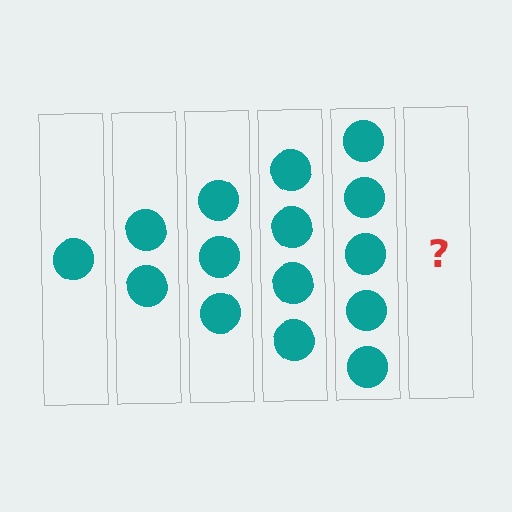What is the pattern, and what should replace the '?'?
The pattern is that each step adds one more circle. The '?' should be 6 circles.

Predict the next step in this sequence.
The next step is 6 circles.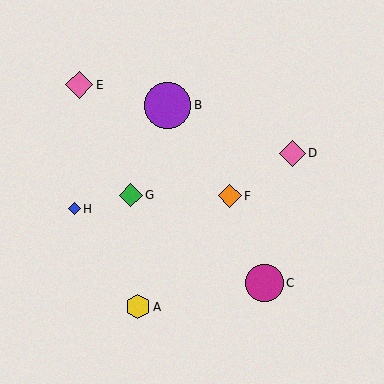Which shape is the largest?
The purple circle (labeled B) is the largest.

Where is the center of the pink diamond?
The center of the pink diamond is at (293, 153).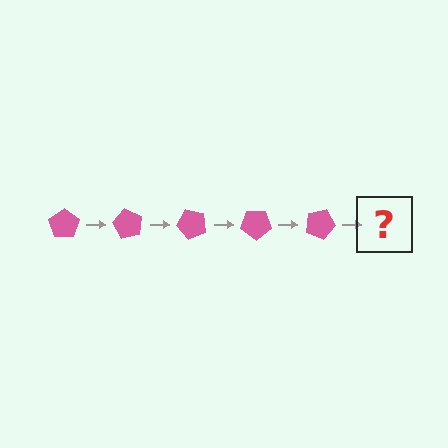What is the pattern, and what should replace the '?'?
The pattern is that the pentagon rotates 60 degrees each step. The '?' should be a pink pentagon rotated 300 degrees.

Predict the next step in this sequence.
The next step is a pink pentagon rotated 300 degrees.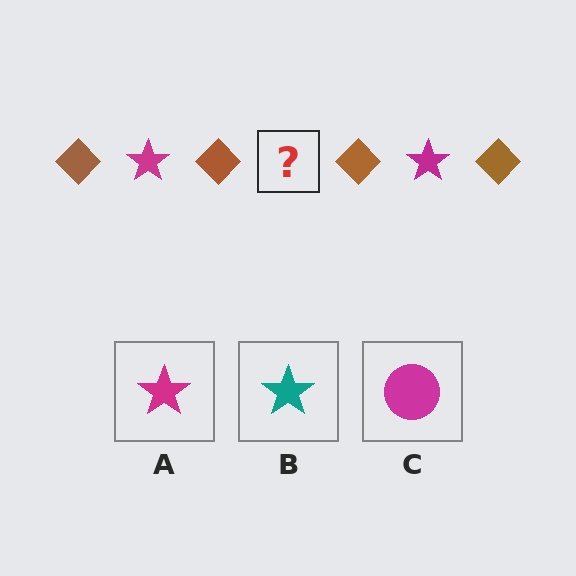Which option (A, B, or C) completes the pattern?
A.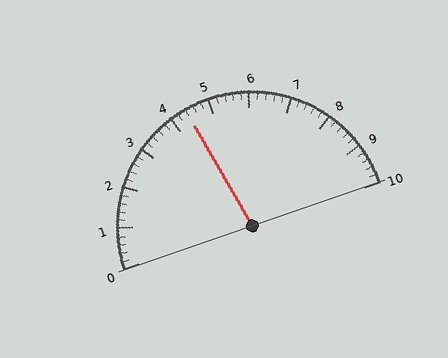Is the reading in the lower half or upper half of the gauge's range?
The reading is in the lower half of the range (0 to 10).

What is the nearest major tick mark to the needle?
The nearest major tick mark is 4.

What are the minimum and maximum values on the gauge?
The gauge ranges from 0 to 10.